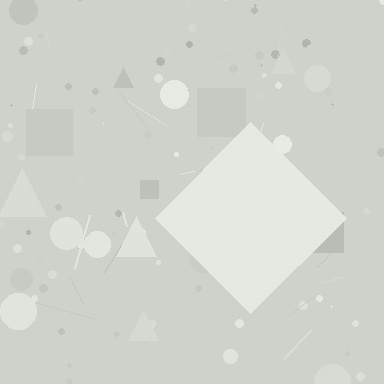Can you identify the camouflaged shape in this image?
The camouflaged shape is a diamond.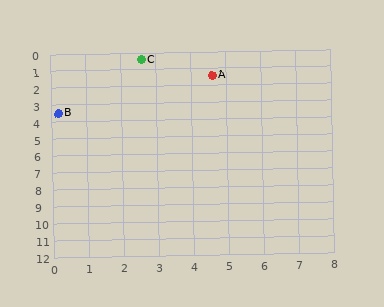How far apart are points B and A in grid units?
Points B and A are about 4.9 grid units apart.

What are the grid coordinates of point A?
Point A is at approximately (4.6, 1.4).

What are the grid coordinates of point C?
Point C is at approximately (2.6, 0.4).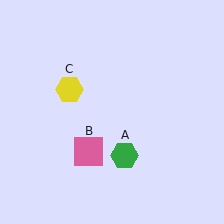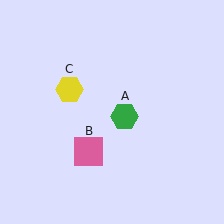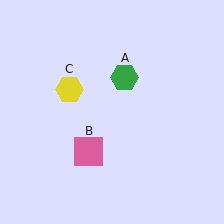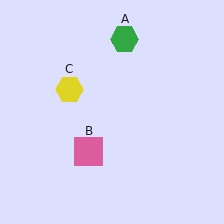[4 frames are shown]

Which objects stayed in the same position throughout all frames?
Pink square (object B) and yellow hexagon (object C) remained stationary.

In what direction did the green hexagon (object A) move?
The green hexagon (object A) moved up.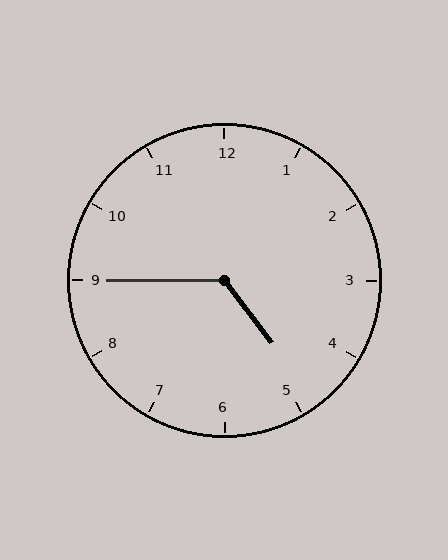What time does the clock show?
4:45.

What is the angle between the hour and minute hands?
Approximately 128 degrees.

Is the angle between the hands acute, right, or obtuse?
It is obtuse.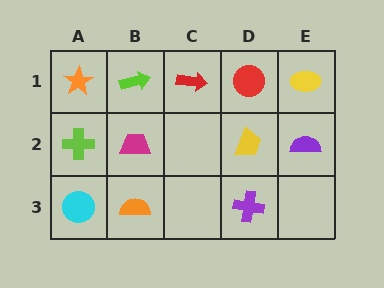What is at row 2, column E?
A purple semicircle.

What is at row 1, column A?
An orange star.